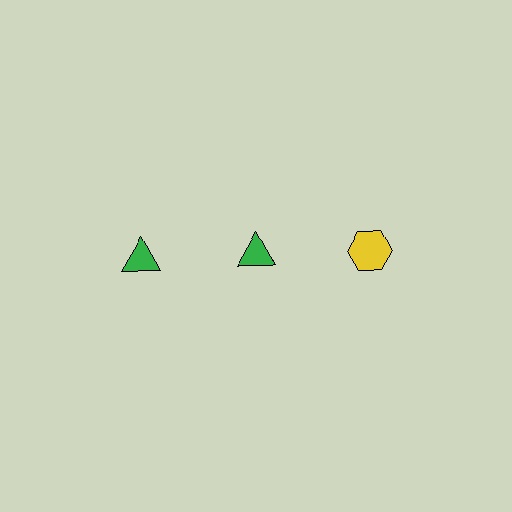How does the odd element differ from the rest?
It differs in both color (yellow instead of green) and shape (hexagon instead of triangle).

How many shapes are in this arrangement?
There are 3 shapes arranged in a grid pattern.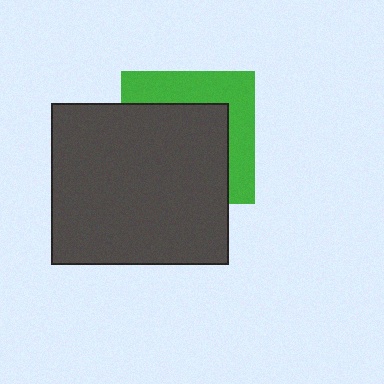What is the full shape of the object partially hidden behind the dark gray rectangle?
The partially hidden object is a green square.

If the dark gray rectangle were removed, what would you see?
You would see the complete green square.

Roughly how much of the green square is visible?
A small part of it is visible (roughly 39%).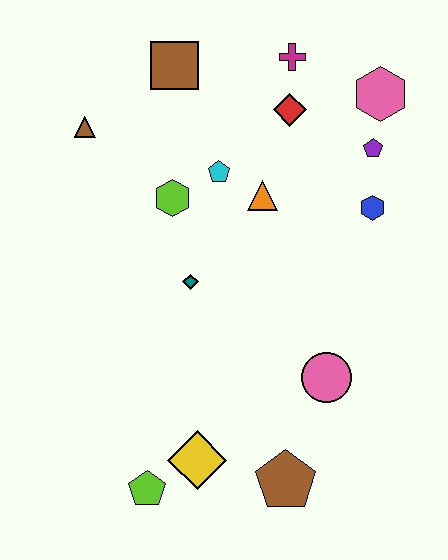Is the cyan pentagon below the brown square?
Yes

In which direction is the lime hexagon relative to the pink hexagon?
The lime hexagon is to the left of the pink hexagon.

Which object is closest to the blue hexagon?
The purple pentagon is closest to the blue hexagon.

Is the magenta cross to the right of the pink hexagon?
No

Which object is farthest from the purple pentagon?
The lime pentagon is farthest from the purple pentagon.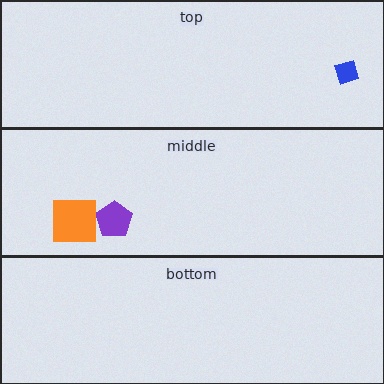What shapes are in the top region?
The blue diamond.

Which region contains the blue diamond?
The top region.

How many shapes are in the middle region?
2.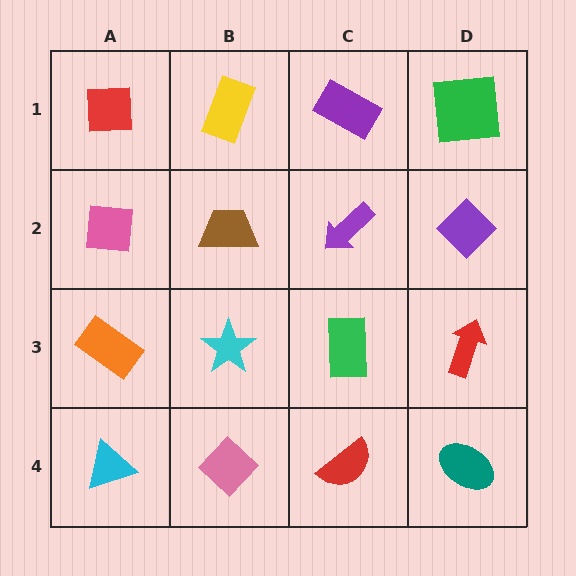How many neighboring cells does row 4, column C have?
3.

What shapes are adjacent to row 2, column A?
A red square (row 1, column A), an orange rectangle (row 3, column A), a brown trapezoid (row 2, column B).